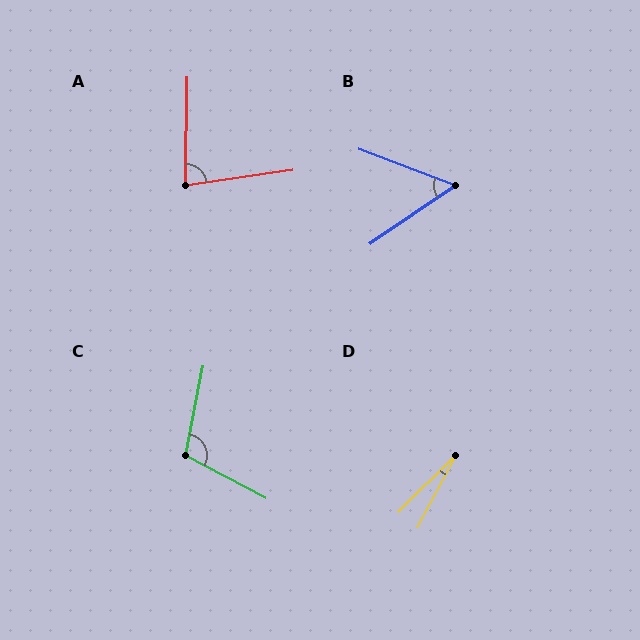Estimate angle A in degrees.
Approximately 81 degrees.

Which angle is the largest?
C, at approximately 107 degrees.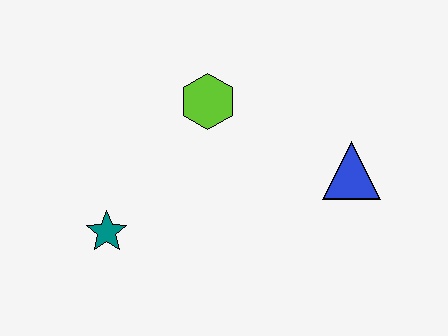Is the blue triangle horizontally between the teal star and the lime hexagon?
No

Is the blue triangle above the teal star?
Yes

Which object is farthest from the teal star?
The blue triangle is farthest from the teal star.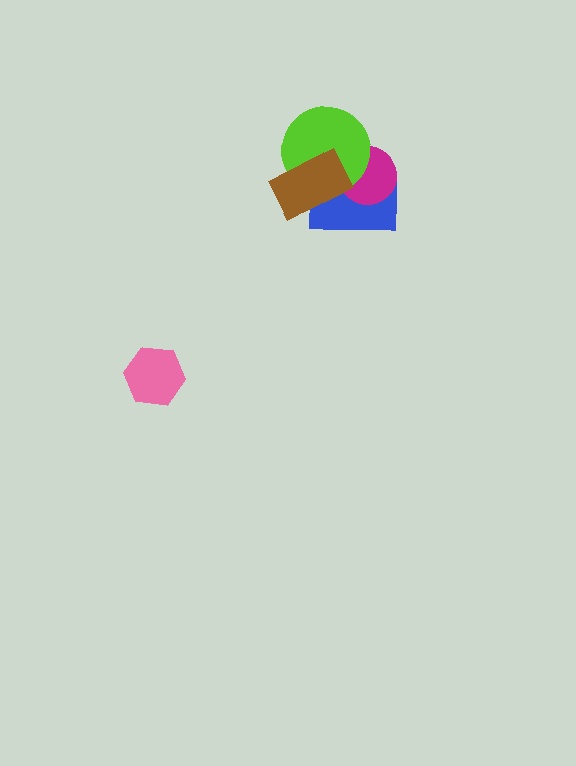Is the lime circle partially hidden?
Yes, it is partially covered by another shape.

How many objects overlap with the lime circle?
3 objects overlap with the lime circle.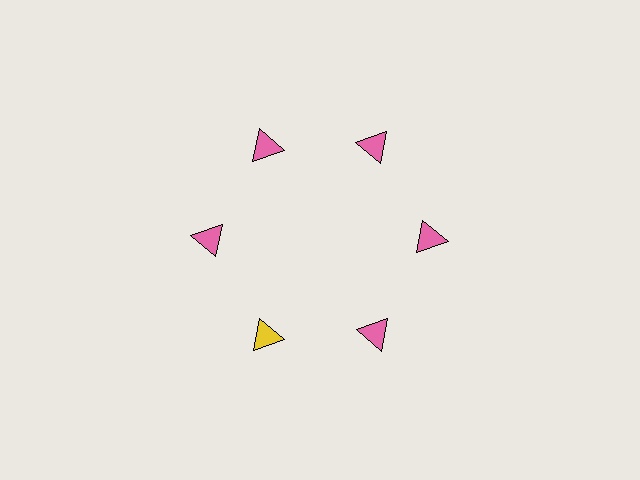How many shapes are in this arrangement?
There are 6 shapes arranged in a ring pattern.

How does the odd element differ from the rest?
It has a different color: yellow instead of pink.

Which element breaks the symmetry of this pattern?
The yellow triangle at roughly the 7 o'clock position breaks the symmetry. All other shapes are pink triangles.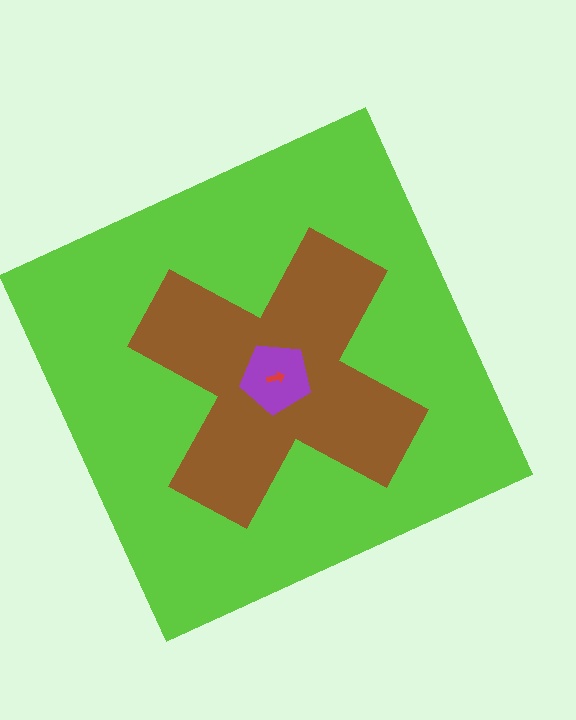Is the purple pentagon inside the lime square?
Yes.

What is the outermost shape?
The lime square.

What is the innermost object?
The red arrow.